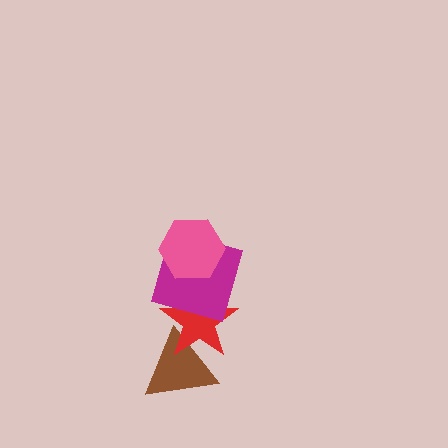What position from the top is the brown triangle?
The brown triangle is 4th from the top.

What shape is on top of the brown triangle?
The red star is on top of the brown triangle.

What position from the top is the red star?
The red star is 3rd from the top.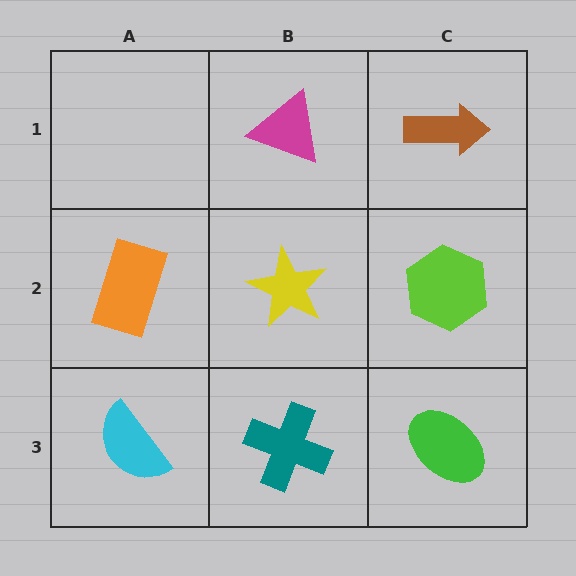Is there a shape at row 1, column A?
No, that cell is empty.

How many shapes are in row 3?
3 shapes.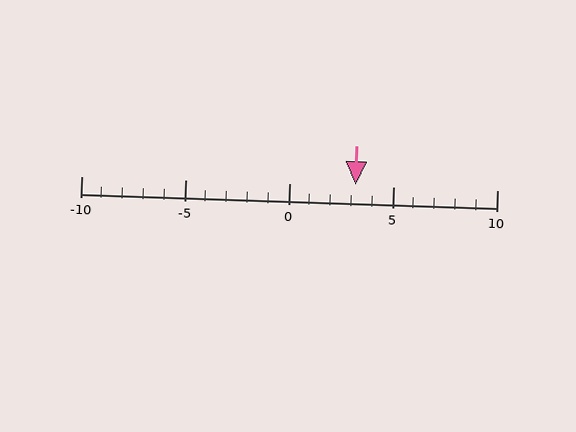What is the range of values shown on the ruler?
The ruler shows values from -10 to 10.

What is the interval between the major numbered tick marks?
The major tick marks are spaced 5 units apart.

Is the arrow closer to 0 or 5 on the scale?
The arrow is closer to 5.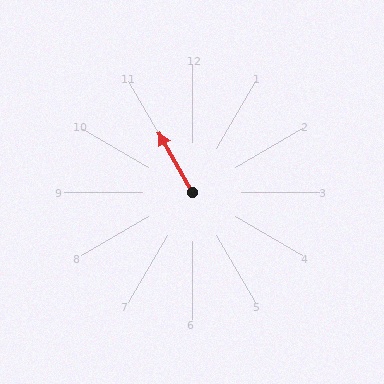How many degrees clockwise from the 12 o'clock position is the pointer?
Approximately 330 degrees.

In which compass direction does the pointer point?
Northwest.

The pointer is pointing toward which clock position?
Roughly 11 o'clock.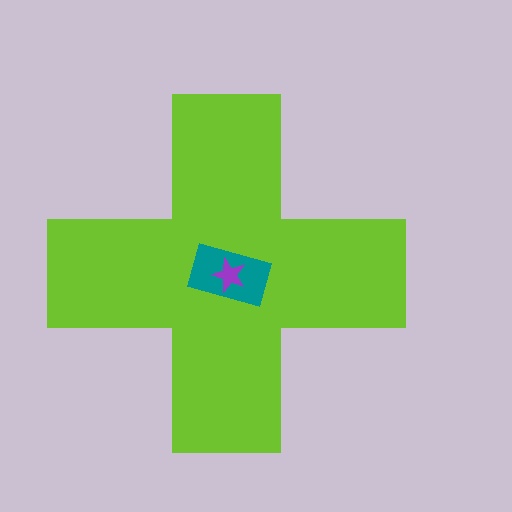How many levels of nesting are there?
3.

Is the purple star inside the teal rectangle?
Yes.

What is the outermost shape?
The lime cross.